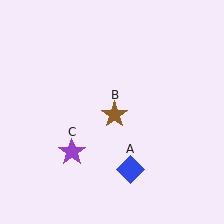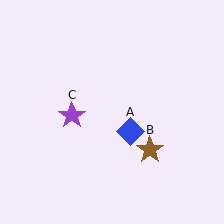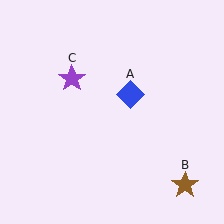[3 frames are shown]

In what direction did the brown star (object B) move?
The brown star (object B) moved down and to the right.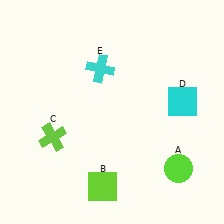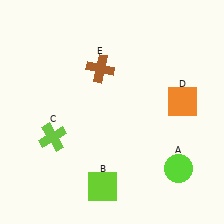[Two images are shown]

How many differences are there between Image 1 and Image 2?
There are 2 differences between the two images.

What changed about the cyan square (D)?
In Image 1, D is cyan. In Image 2, it changed to orange.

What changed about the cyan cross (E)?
In Image 1, E is cyan. In Image 2, it changed to brown.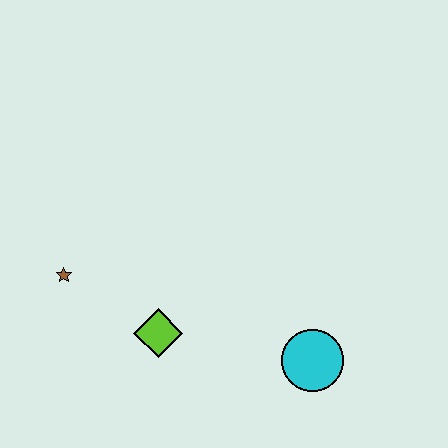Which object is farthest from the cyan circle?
The brown star is farthest from the cyan circle.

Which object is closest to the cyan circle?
The lime diamond is closest to the cyan circle.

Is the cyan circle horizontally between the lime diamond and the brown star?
No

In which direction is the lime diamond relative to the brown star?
The lime diamond is to the right of the brown star.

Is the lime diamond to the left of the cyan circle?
Yes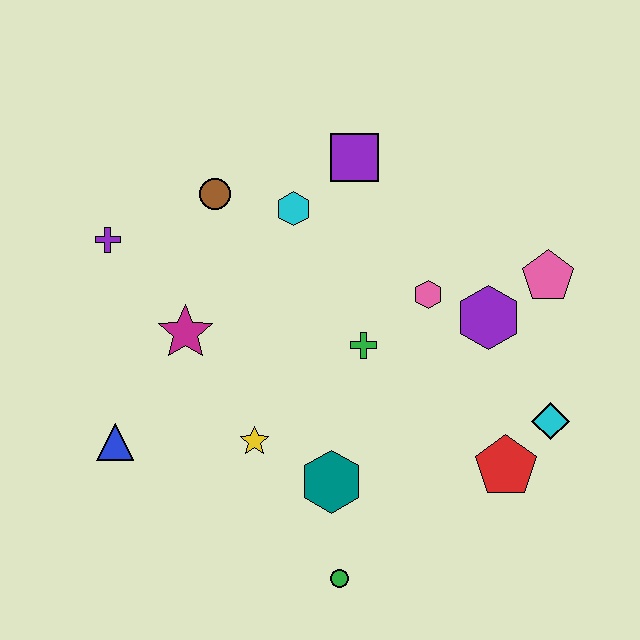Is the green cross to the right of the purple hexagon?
No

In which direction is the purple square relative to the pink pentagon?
The purple square is to the left of the pink pentagon.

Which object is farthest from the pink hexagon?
The blue triangle is farthest from the pink hexagon.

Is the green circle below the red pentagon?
Yes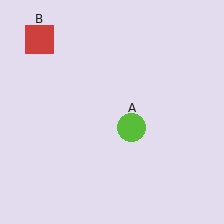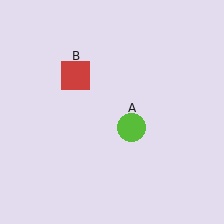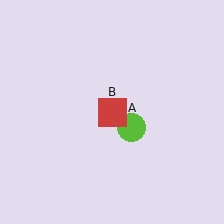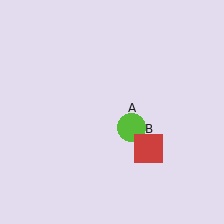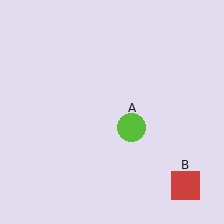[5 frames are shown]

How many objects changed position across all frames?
1 object changed position: red square (object B).